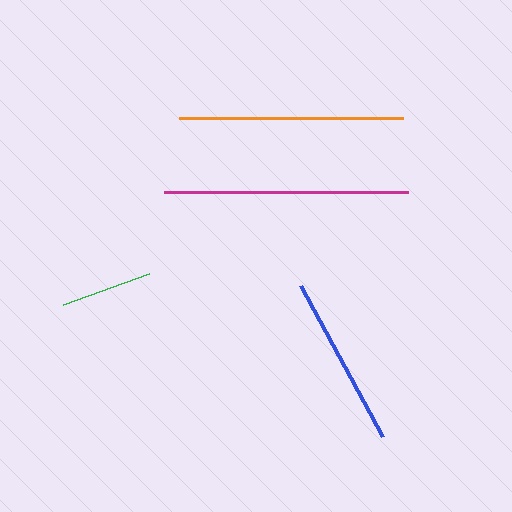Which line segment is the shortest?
The green line is the shortest at approximately 91 pixels.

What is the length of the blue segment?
The blue segment is approximately 172 pixels long.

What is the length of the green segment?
The green segment is approximately 91 pixels long.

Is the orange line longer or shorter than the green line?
The orange line is longer than the green line.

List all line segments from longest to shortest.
From longest to shortest: magenta, orange, blue, green.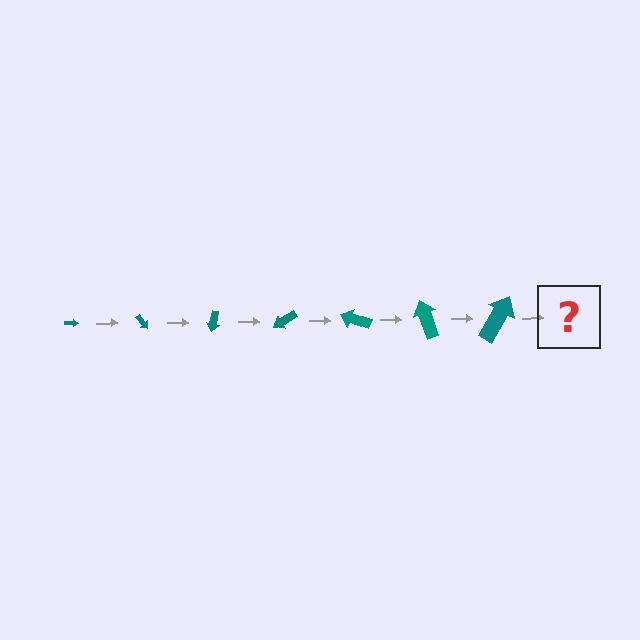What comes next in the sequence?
The next element should be an arrow, larger than the previous one and rotated 350 degrees from the start.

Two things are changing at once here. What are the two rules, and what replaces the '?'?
The two rules are that the arrow grows larger each step and it rotates 50 degrees each step. The '?' should be an arrow, larger than the previous one and rotated 350 degrees from the start.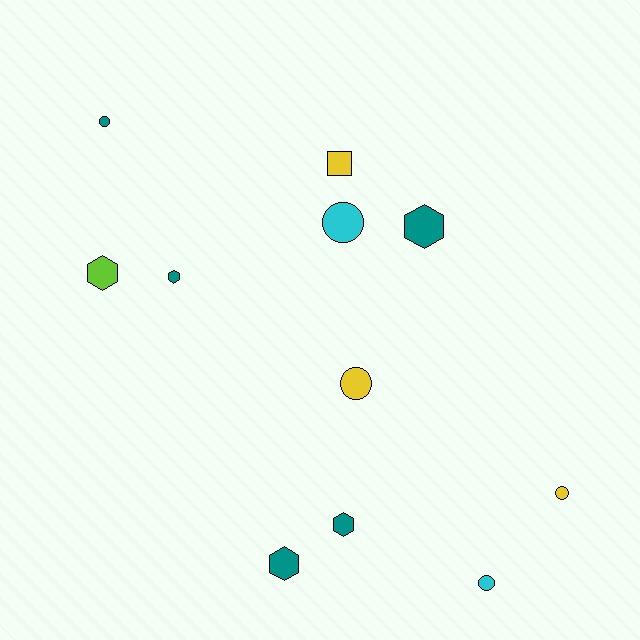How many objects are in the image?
There are 11 objects.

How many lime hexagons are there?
There is 1 lime hexagon.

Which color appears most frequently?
Teal, with 5 objects.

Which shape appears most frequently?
Hexagon, with 5 objects.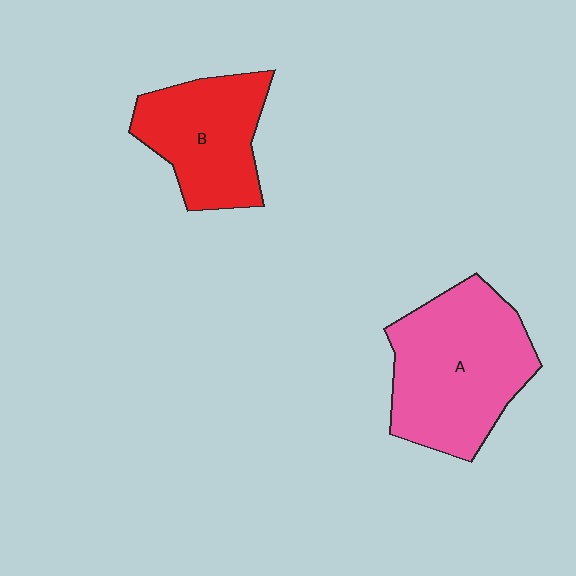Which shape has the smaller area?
Shape B (red).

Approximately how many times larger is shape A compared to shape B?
Approximately 1.4 times.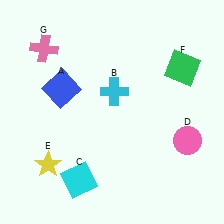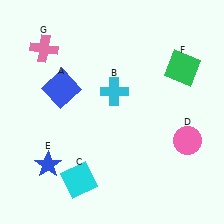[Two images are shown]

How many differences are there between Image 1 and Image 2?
There is 1 difference between the two images.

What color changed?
The star (E) changed from yellow in Image 1 to blue in Image 2.